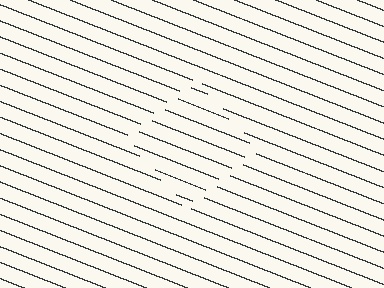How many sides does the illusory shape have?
4 sides — the line-ends trace a square.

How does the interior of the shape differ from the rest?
The interior of the shape contains the same grating, shifted by half a period — the contour is defined by the phase discontinuity where line-ends from the inner and outer gratings abut.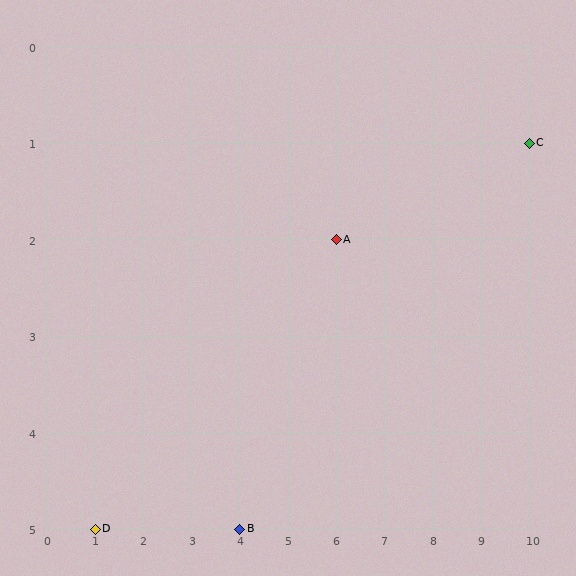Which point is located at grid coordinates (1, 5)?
Point D is at (1, 5).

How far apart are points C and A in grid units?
Points C and A are 4 columns and 1 row apart (about 4.1 grid units diagonally).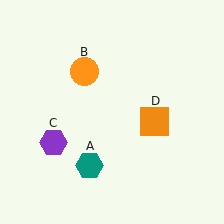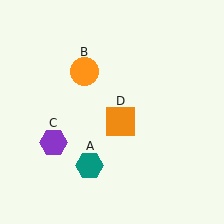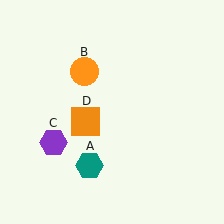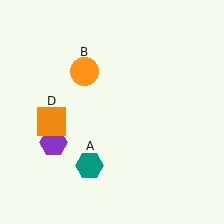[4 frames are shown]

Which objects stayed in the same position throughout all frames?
Teal hexagon (object A) and orange circle (object B) and purple hexagon (object C) remained stationary.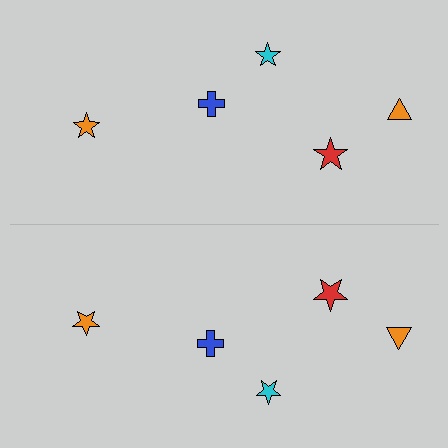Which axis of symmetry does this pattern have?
The pattern has a horizontal axis of symmetry running through the center of the image.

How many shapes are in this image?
There are 10 shapes in this image.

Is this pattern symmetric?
Yes, this pattern has bilateral (reflection) symmetry.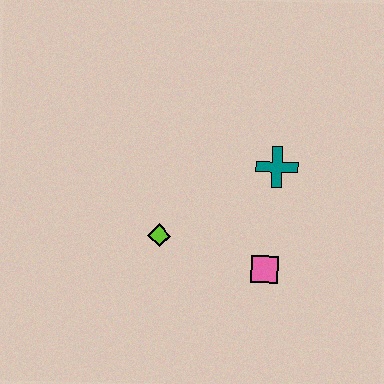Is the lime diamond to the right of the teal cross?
No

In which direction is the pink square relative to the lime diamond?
The pink square is to the right of the lime diamond.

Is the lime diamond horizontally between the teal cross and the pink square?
No